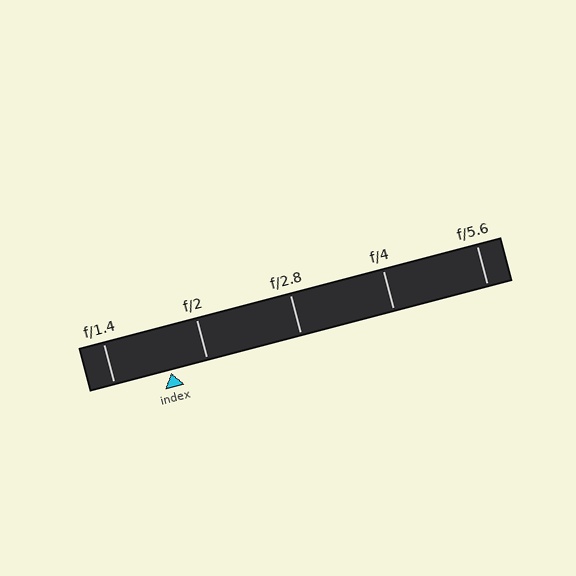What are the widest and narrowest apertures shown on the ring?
The widest aperture shown is f/1.4 and the narrowest is f/5.6.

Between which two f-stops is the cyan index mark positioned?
The index mark is between f/1.4 and f/2.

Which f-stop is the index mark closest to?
The index mark is closest to f/2.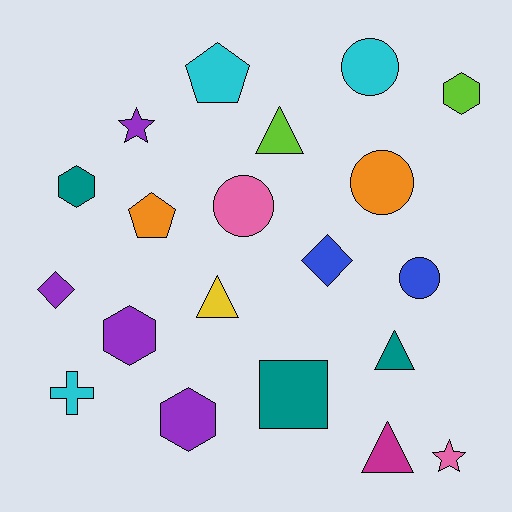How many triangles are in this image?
There are 4 triangles.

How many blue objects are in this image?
There are 2 blue objects.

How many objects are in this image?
There are 20 objects.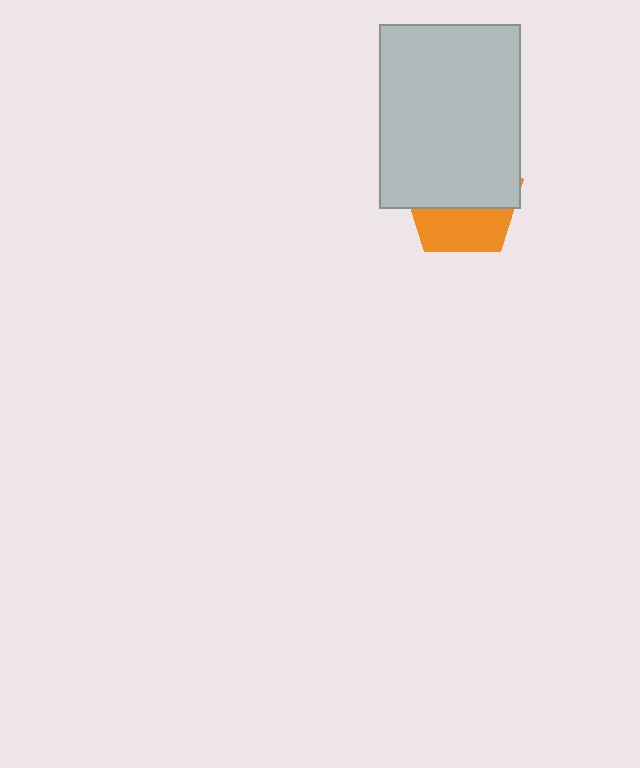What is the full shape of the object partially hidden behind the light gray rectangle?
The partially hidden object is an orange pentagon.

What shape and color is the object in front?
The object in front is a light gray rectangle.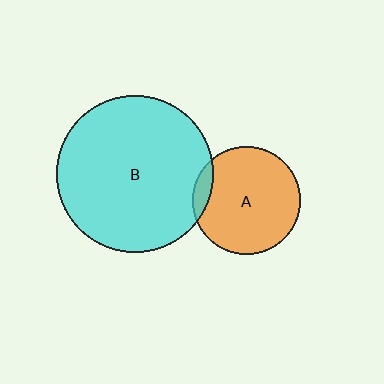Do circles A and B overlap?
Yes.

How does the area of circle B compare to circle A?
Approximately 2.1 times.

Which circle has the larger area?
Circle B (cyan).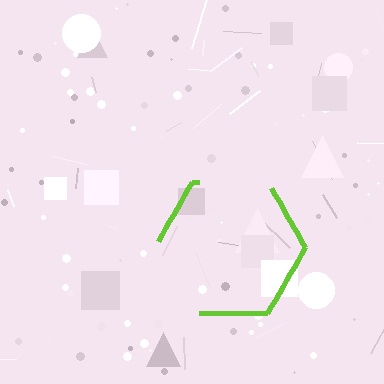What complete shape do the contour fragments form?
The contour fragments form a hexagon.